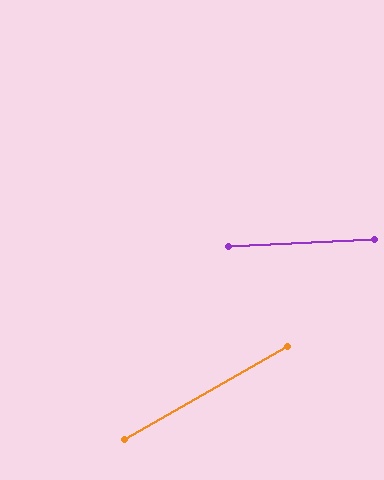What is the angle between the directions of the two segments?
Approximately 27 degrees.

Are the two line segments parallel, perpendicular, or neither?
Neither parallel nor perpendicular — they differ by about 27°.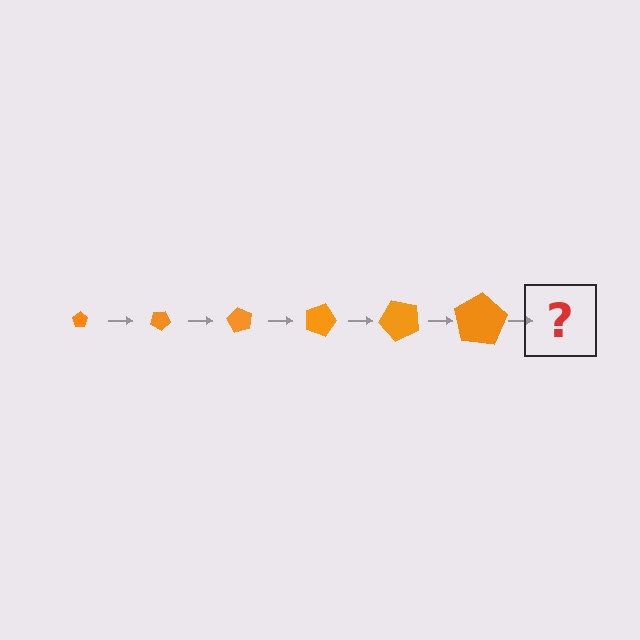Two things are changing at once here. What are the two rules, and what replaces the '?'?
The two rules are that the pentagon grows larger each step and it rotates 30 degrees each step. The '?' should be a pentagon, larger than the previous one and rotated 180 degrees from the start.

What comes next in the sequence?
The next element should be a pentagon, larger than the previous one and rotated 180 degrees from the start.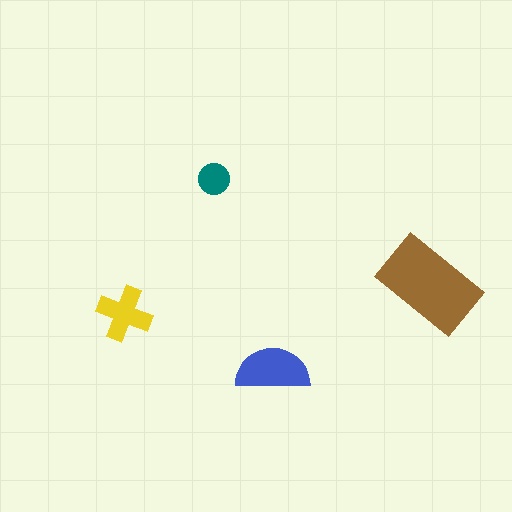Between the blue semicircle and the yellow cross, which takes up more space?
The blue semicircle.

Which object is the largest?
The brown rectangle.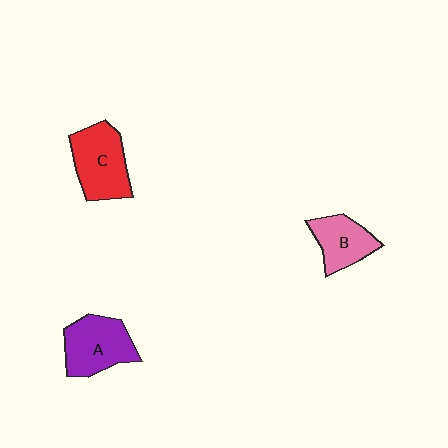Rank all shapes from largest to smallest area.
From largest to smallest: C (red), A (purple), B (pink).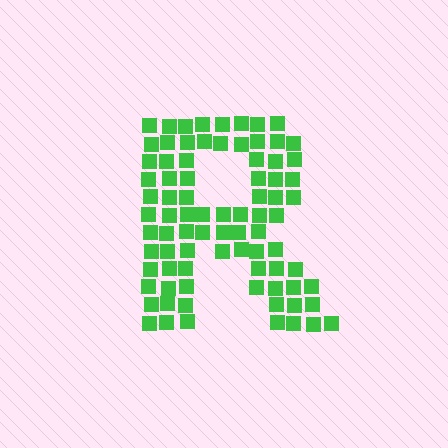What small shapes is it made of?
It is made of small squares.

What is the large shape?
The large shape is the letter R.